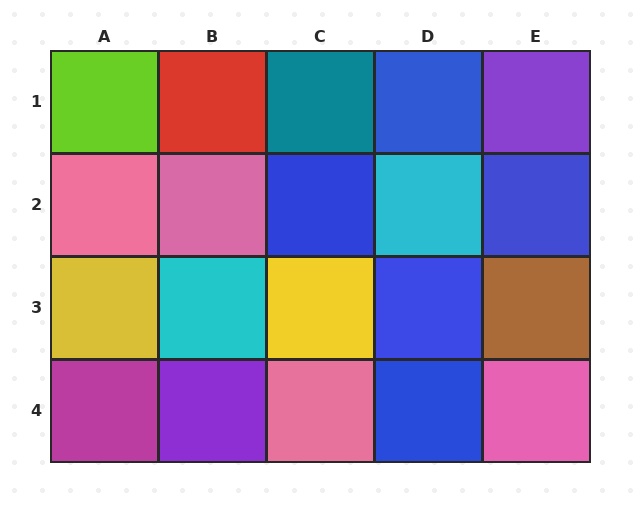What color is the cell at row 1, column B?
Red.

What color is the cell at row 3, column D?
Blue.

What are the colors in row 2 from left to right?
Pink, pink, blue, cyan, blue.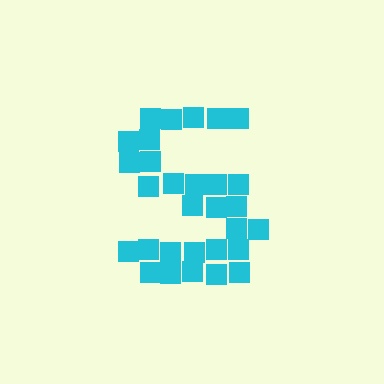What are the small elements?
The small elements are squares.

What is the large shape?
The large shape is the letter S.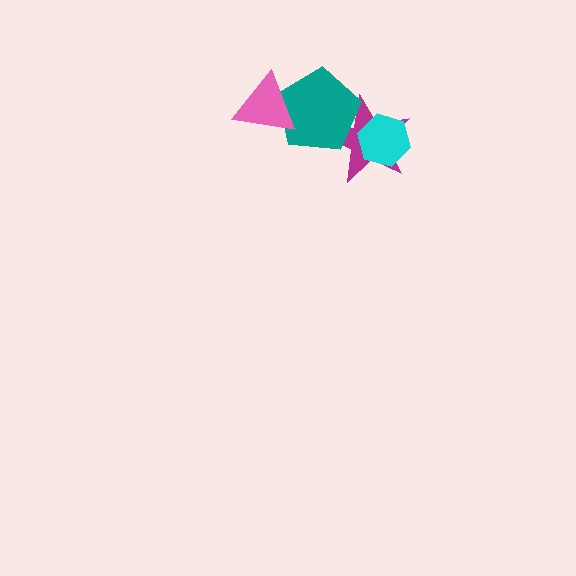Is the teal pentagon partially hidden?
Yes, it is partially covered by another shape.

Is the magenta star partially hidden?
Yes, it is partially covered by another shape.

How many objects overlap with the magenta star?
2 objects overlap with the magenta star.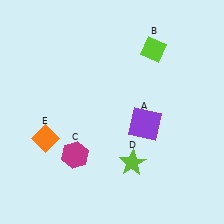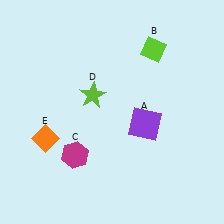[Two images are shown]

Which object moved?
The lime star (D) moved up.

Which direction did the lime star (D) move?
The lime star (D) moved up.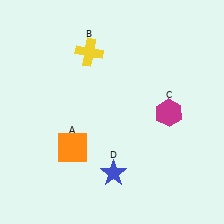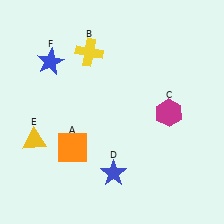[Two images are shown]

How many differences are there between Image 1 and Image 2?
There are 2 differences between the two images.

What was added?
A yellow triangle (E), a blue star (F) were added in Image 2.